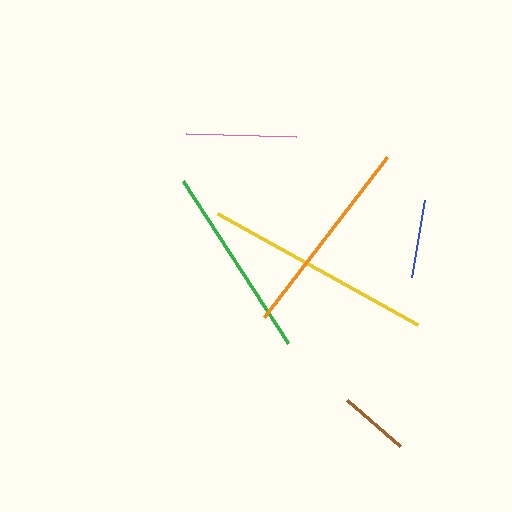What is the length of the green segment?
The green segment is approximately 193 pixels long.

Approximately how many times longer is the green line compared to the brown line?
The green line is approximately 2.7 times the length of the brown line.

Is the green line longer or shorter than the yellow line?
The yellow line is longer than the green line.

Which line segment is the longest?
The yellow line is the longest at approximately 228 pixels.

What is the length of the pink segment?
The pink segment is approximately 110 pixels long.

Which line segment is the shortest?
The brown line is the shortest at approximately 71 pixels.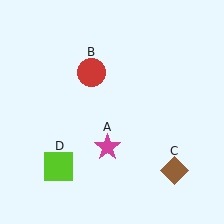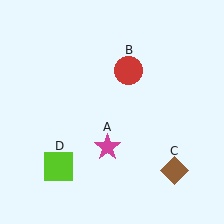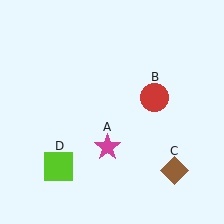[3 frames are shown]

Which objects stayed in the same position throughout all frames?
Magenta star (object A) and brown diamond (object C) and lime square (object D) remained stationary.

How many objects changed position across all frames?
1 object changed position: red circle (object B).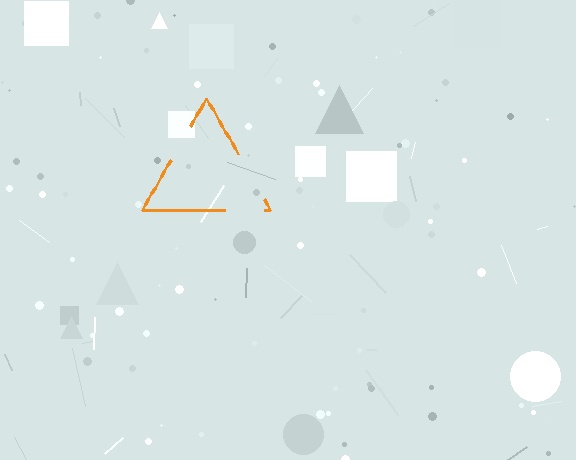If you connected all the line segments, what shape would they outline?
They would outline a triangle.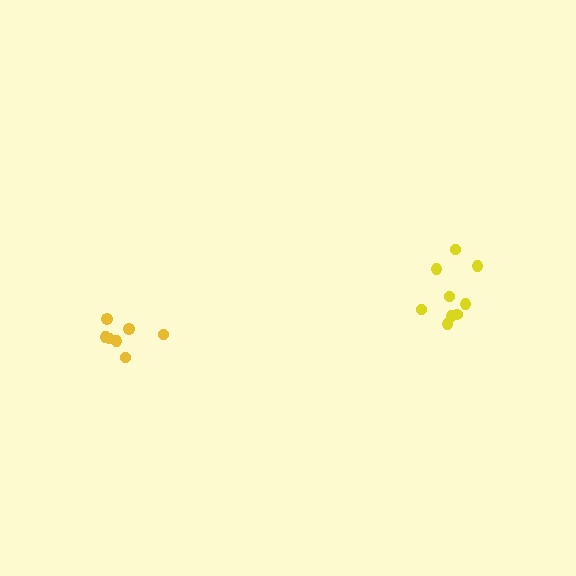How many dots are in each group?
Group 1: 9 dots, Group 2: 7 dots (16 total).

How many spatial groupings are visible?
There are 2 spatial groupings.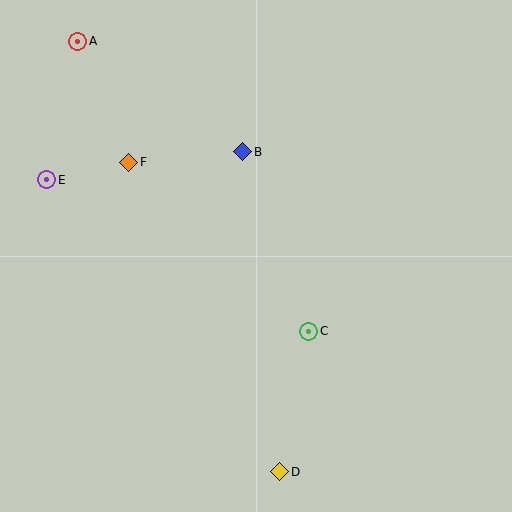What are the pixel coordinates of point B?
Point B is at (243, 152).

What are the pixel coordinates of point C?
Point C is at (309, 331).